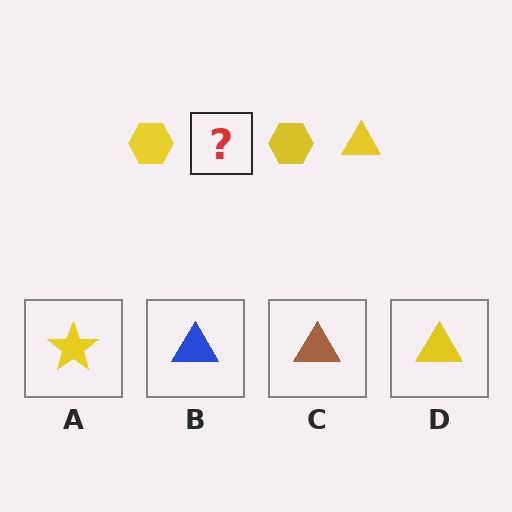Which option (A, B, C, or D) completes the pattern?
D.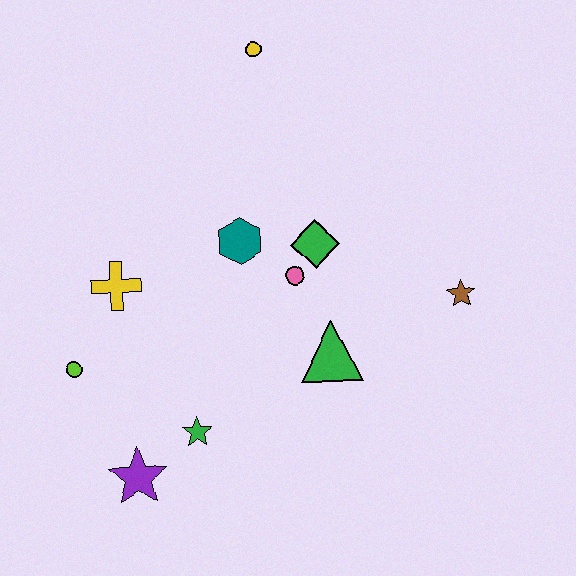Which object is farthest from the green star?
The yellow circle is farthest from the green star.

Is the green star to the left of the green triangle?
Yes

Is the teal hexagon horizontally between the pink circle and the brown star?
No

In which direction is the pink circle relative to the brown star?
The pink circle is to the left of the brown star.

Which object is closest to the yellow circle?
The teal hexagon is closest to the yellow circle.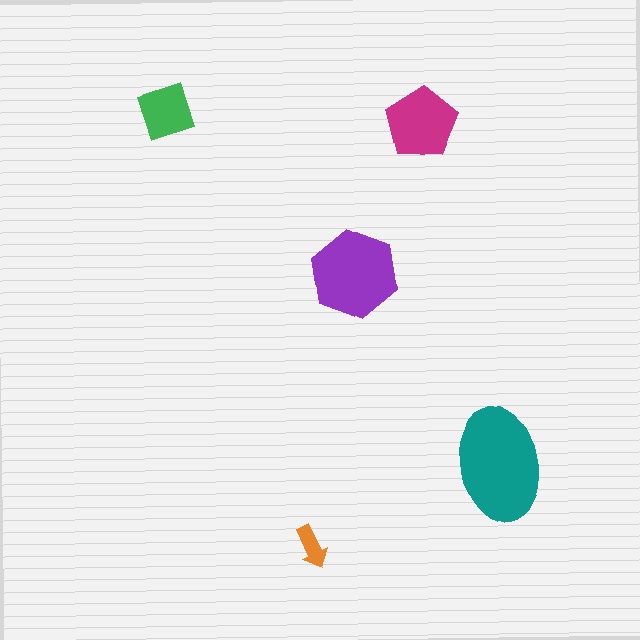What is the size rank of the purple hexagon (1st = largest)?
2nd.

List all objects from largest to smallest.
The teal ellipse, the purple hexagon, the magenta pentagon, the green diamond, the orange arrow.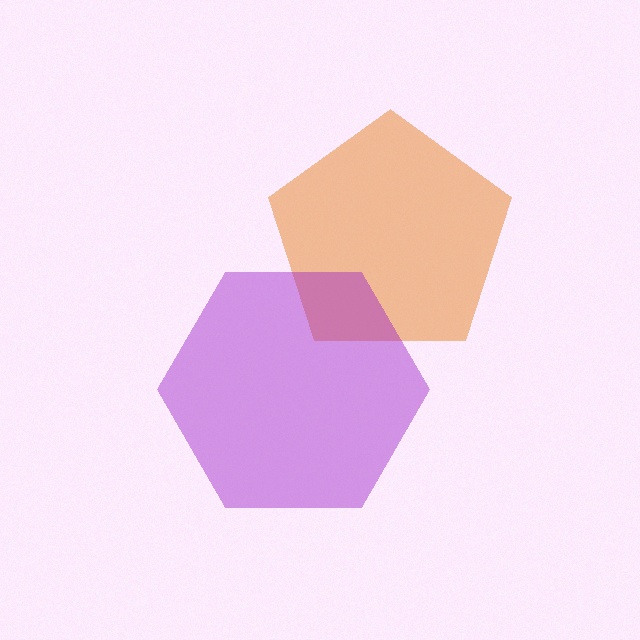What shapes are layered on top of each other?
The layered shapes are: an orange pentagon, a purple hexagon.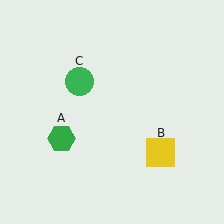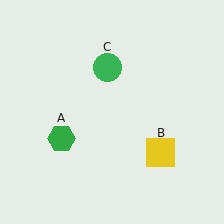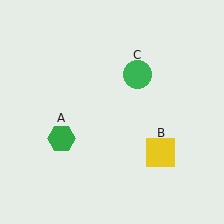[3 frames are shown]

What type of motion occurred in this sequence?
The green circle (object C) rotated clockwise around the center of the scene.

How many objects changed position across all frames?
1 object changed position: green circle (object C).